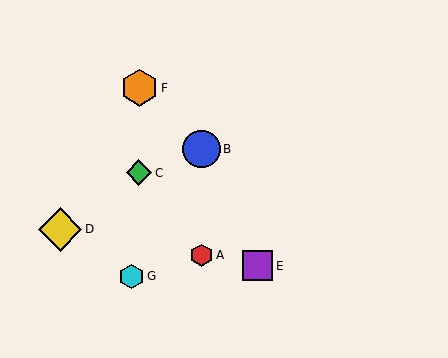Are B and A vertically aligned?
Yes, both are at x≈202.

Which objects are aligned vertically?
Objects A, B are aligned vertically.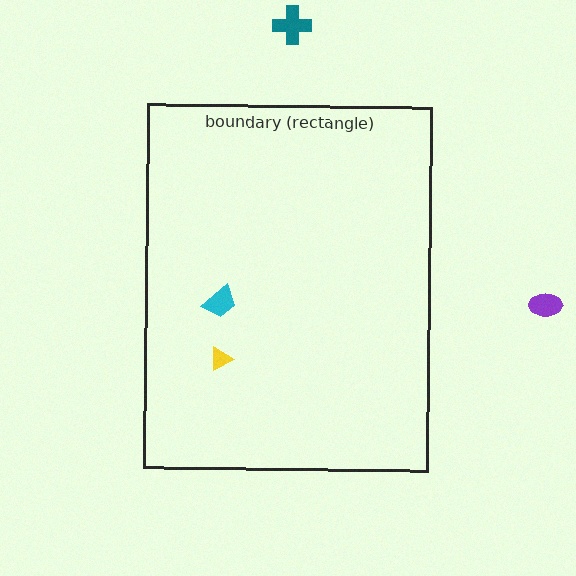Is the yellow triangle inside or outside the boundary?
Inside.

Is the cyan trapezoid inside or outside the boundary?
Inside.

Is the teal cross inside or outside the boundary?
Outside.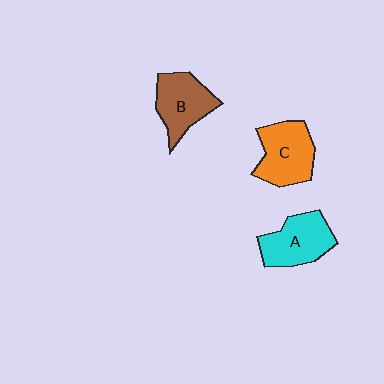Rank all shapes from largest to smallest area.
From largest to smallest: C (orange), A (cyan), B (brown).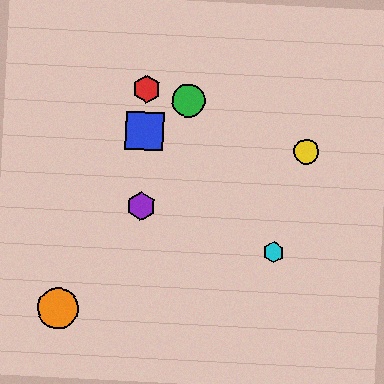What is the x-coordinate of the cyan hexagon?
The cyan hexagon is at x≈274.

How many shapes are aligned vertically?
3 shapes (the red hexagon, the blue square, the purple hexagon) are aligned vertically.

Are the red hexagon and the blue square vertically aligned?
Yes, both are at x≈147.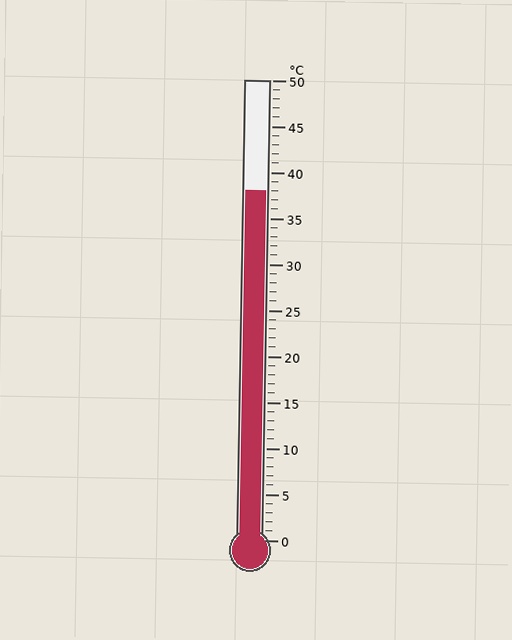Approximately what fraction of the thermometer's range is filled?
The thermometer is filled to approximately 75% of its range.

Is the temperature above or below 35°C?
The temperature is above 35°C.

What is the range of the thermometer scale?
The thermometer scale ranges from 0°C to 50°C.